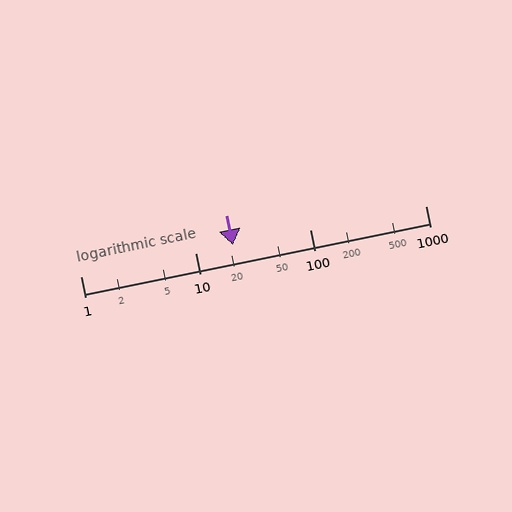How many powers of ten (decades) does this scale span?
The scale spans 3 decades, from 1 to 1000.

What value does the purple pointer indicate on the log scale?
The pointer indicates approximately 21.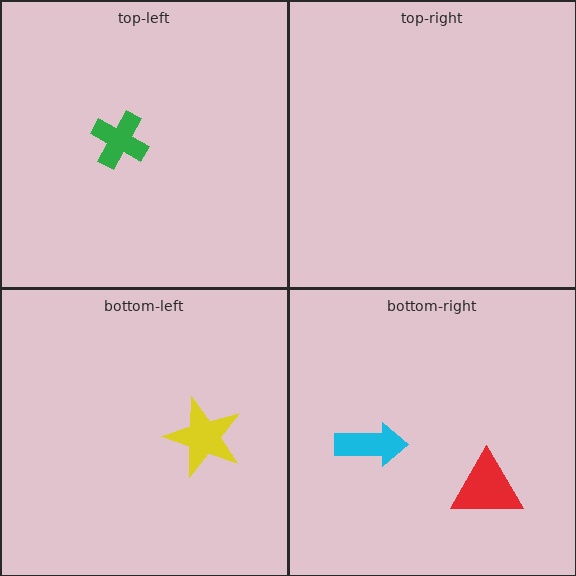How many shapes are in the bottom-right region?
2.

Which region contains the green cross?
The top-left region.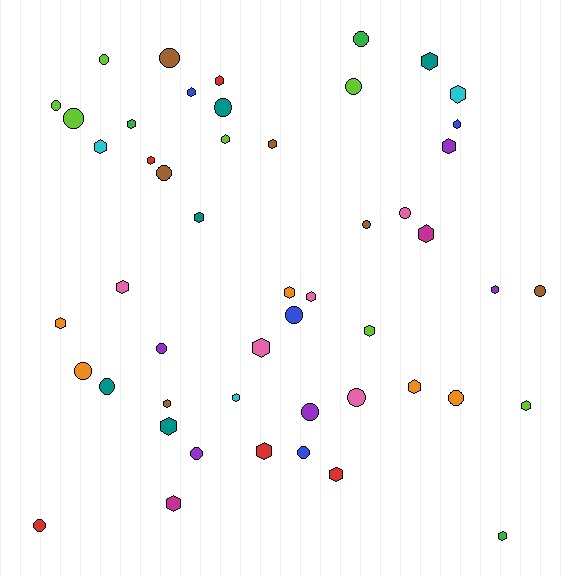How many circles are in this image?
There are 21 circles.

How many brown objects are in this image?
There are 6 brown objects.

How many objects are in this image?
There are 50 objects.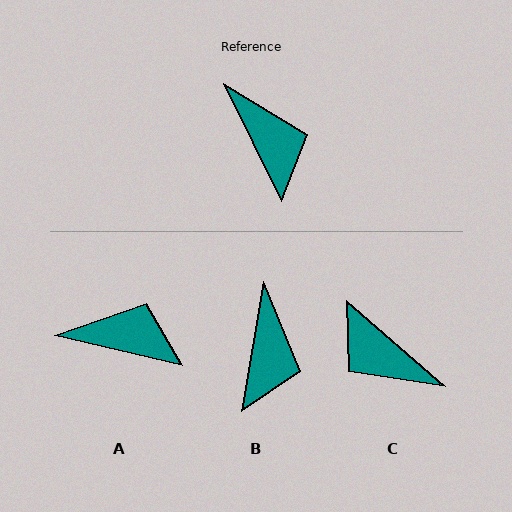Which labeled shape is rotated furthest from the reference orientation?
C, about 157 degrees away.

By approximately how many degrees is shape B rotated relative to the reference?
Approximately 36 degrees clockwise.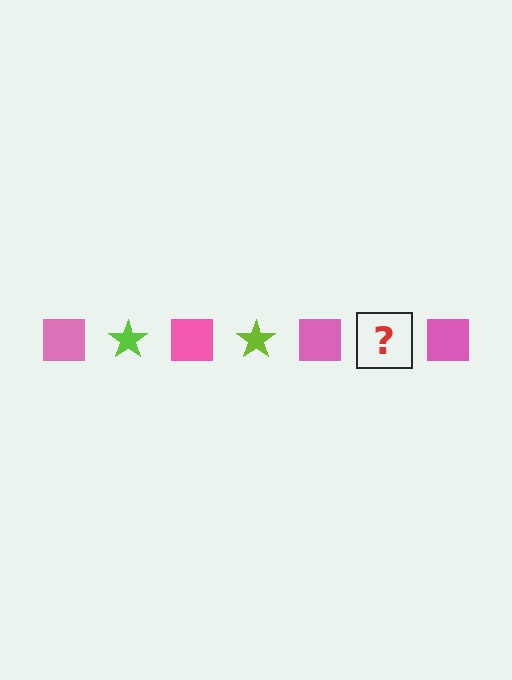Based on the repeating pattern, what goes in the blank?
The blank should be a lime star.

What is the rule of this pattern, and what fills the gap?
The rule is that the pattern alternates between pink square and lime star. The gap should be filled with a lime star.